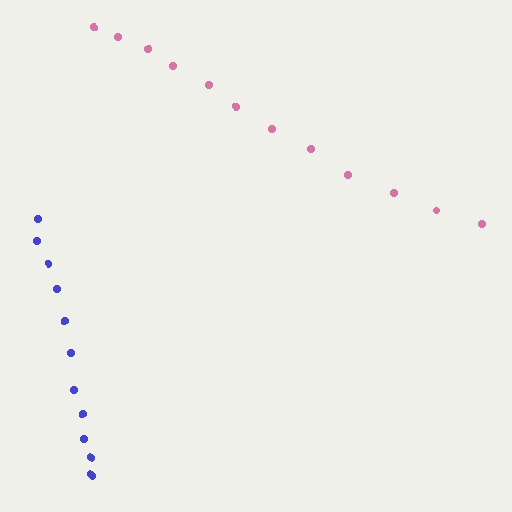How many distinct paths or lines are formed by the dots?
There are 2 distinct paths.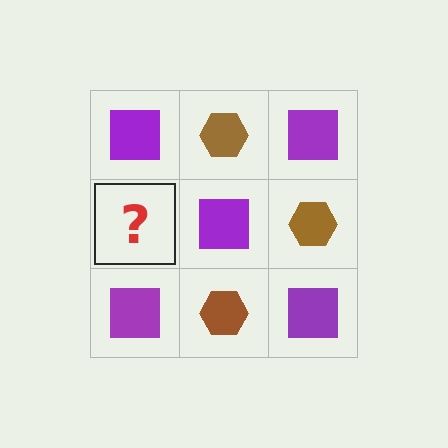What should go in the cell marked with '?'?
The missing cell should contain a brown hexagon.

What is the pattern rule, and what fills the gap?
The rule is that it alternates purple square and brown hexagon in a checkerboard pattern. The gap should be filled with a brown hexagon.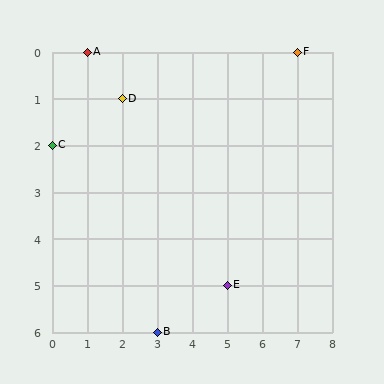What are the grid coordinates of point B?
Point B is at grid coordinates (3, 6).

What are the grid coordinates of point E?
Point E is at grid coordinates (5, 5).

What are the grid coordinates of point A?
Point A is at grid coordinates (1, 0).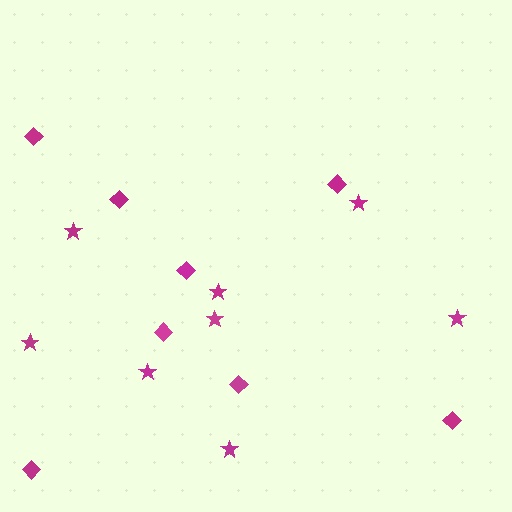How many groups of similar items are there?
There are 2 groups: one group of stars (8) and one group of diamonds (8).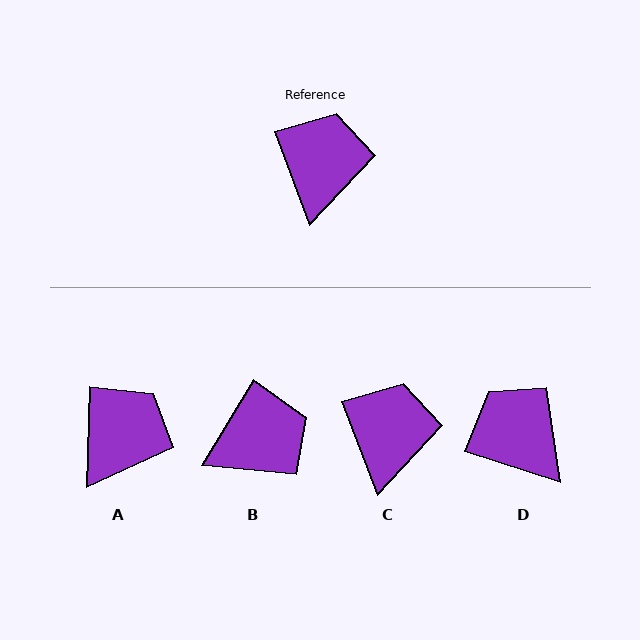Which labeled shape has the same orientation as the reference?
C.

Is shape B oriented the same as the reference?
No, it is off by about 52 degrees.